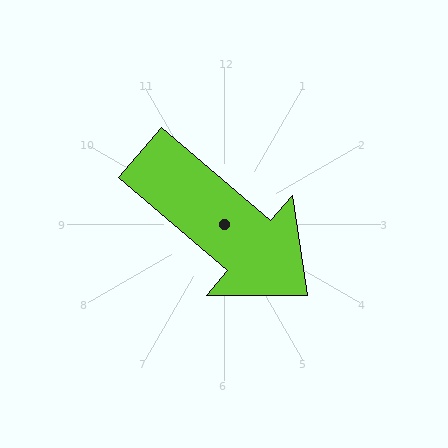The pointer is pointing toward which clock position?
Roughly 4 o'clock.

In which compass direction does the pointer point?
Southeast.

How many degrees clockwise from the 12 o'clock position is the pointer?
Approximately 130 degrees.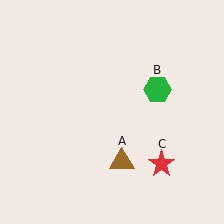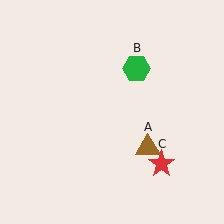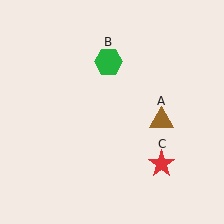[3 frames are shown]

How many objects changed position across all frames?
2 objects changed position: brown triangle (object A), green hexagon (object B).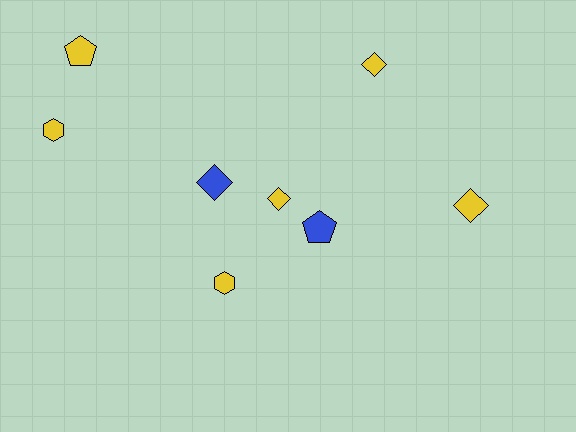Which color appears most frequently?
Yellow, with 6 objects.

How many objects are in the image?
There are 8 objects.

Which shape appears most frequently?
Diamond, with 4 objects.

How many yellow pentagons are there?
There is 1 yellow pentagon.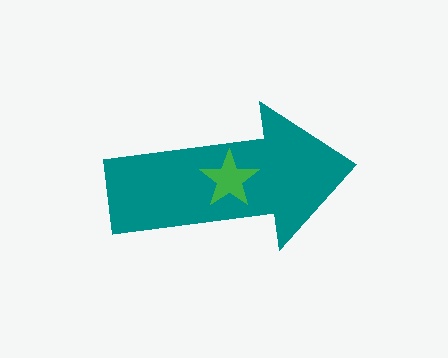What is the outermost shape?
The teal arrow.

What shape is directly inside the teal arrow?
The green star.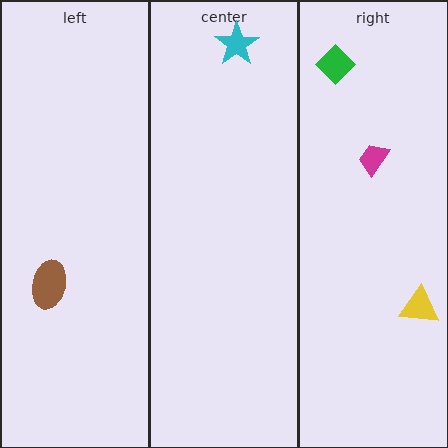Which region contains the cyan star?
The center region.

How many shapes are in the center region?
1.